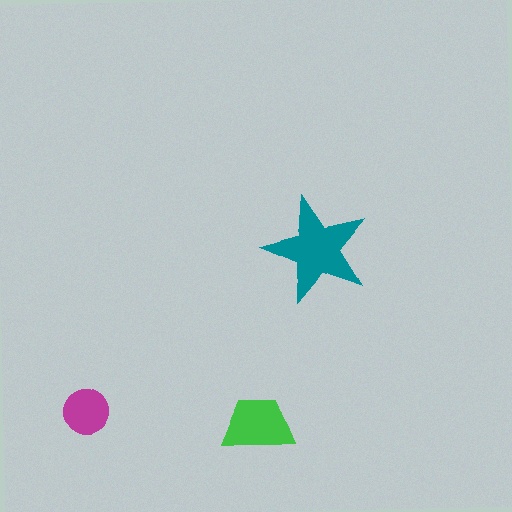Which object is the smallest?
The magenta circle.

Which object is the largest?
The teal star.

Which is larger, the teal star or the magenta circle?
The teal star.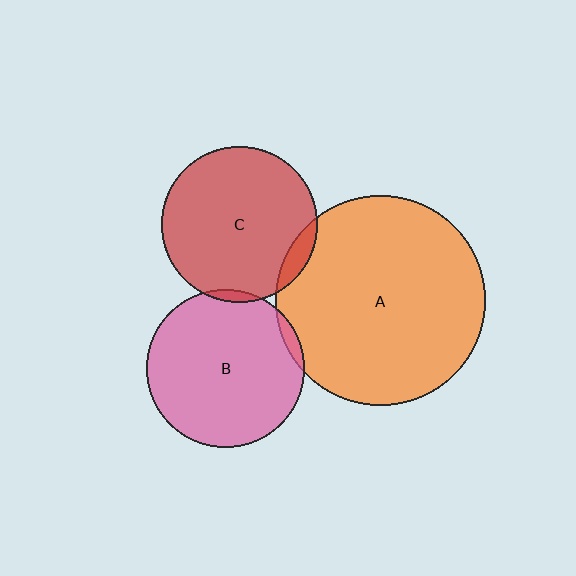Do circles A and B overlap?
Yes.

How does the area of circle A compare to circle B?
Approximately 1.8 times.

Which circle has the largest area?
Circle A (orange).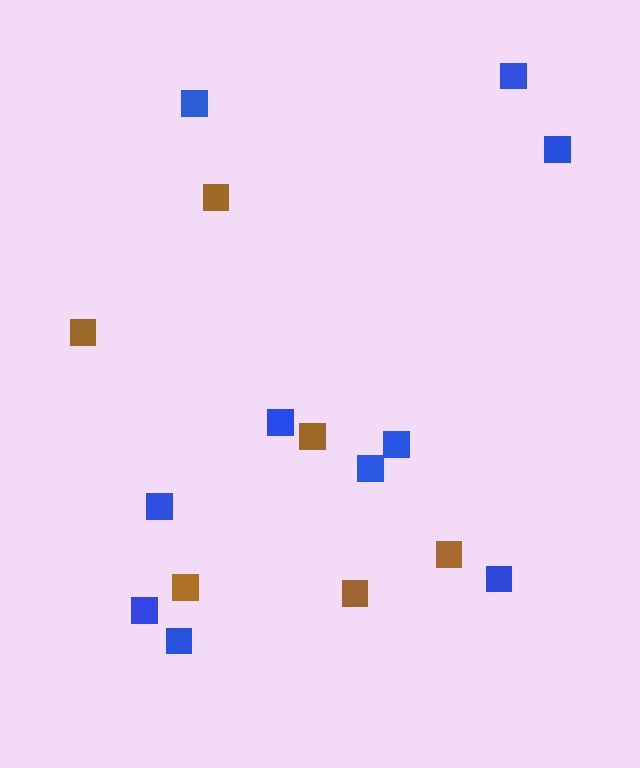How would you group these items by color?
There are 2 groups: one group of blue squares (10) and one group of brown squares (6).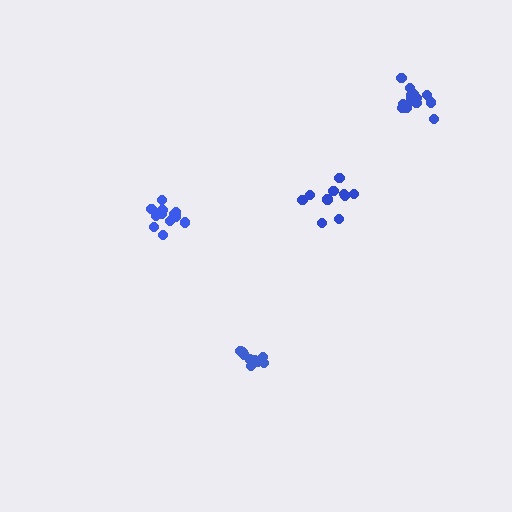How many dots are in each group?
Group 1: 10 dots, Group 2: 12 dots, Group 3: 11 dots, Group 4: 13 dots (46 total).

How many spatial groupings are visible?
There are 4 spatial groupings.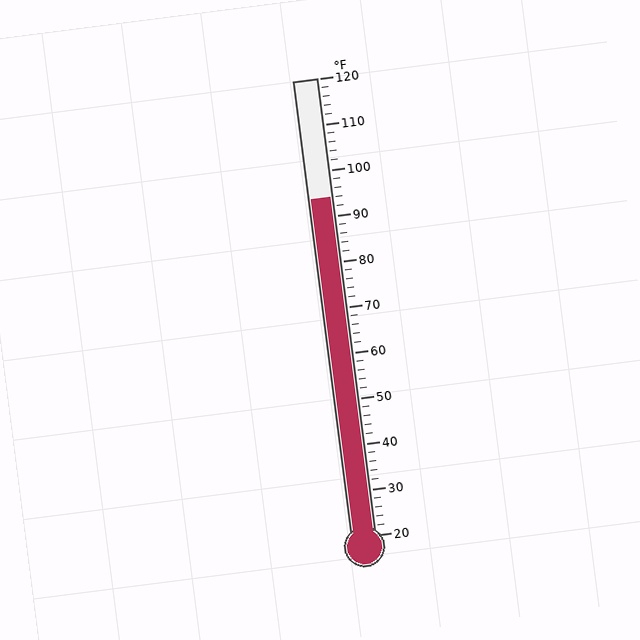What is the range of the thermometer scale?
The thermometer scale ranges from 20°F to 120°F.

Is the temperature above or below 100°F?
The temperature is below 100°F.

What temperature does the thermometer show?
The thermometer shows approximately 94°F.